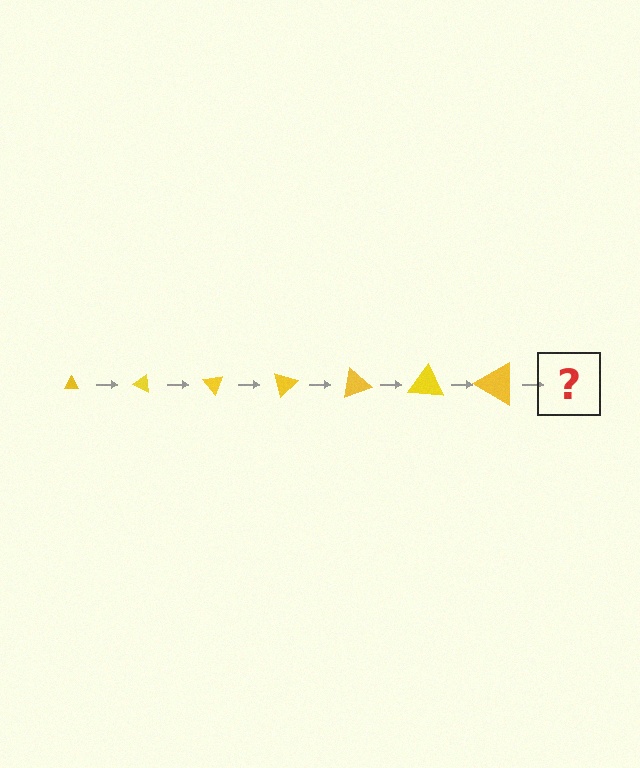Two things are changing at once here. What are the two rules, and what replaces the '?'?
The two rules are that the triangle grows larger each step and it rotates 25 degrees each step. The '?' should be a triangle, larger than the previous one and rotated 175 degrees from the start.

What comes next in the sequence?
The next element should be a triangle, larger than the previous one and rotated 175 degrees from the start.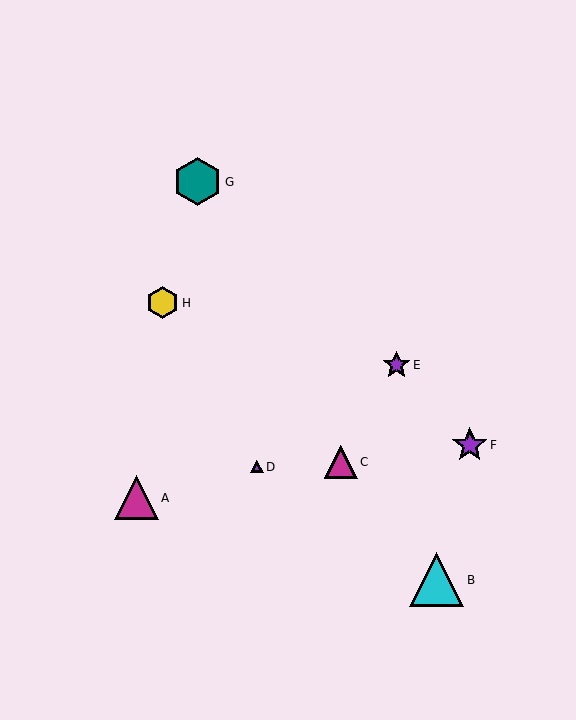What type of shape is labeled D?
Shape D is a purple triangle.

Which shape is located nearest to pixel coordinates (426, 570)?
The cyan triangle (labeled B) at (436, 580) is nearest to that location.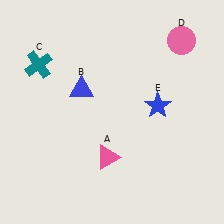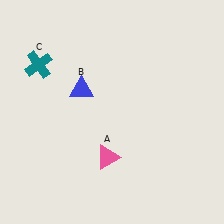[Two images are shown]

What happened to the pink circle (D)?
The pink circle (D) was removed in Image 2. It was in the top-right area of Image 1.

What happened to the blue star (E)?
The blue star (E) was removed in Image 2. It was in the top-right area of Image 1.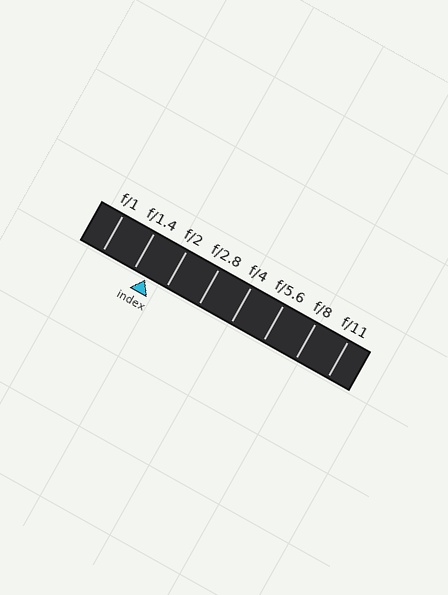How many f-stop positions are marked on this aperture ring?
There are 8 f-stop positions marked.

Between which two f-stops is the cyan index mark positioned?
The index mark is between f/1.4 and f/2.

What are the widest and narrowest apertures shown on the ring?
The widest aperture shown is f/1 and the narrowest is f/11.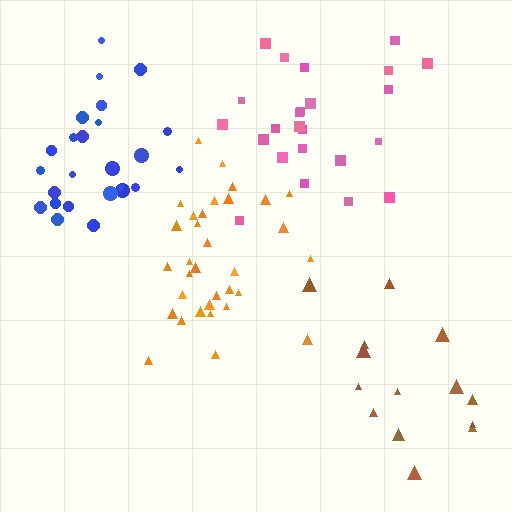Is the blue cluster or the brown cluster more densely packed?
Blue.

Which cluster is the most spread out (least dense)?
Brown.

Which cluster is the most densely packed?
Orange.